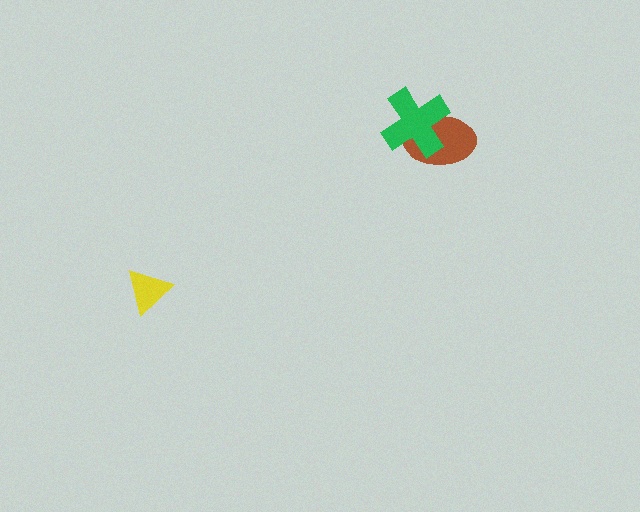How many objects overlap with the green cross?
1 object overlaps with the green cross.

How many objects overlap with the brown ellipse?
1 object overlaps with the brown ellipse.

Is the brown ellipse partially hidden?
Yes, it is partially covered by another shape.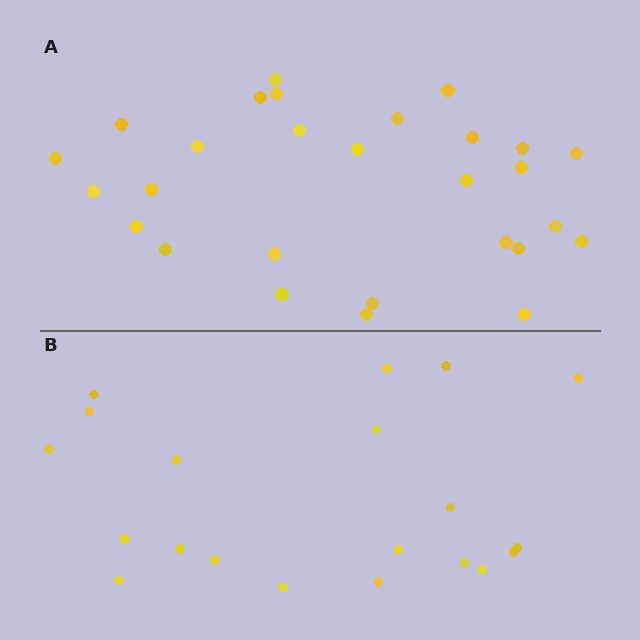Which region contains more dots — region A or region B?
Region A (the top region) has more dots.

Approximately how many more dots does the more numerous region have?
Region A has roughly 8 or so more dots than region B.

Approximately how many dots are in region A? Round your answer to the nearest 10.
About 30 dots. (The exact count is 28, which rounds to 30.)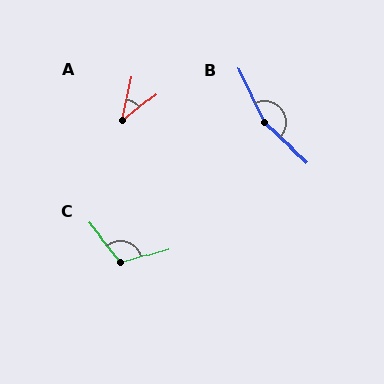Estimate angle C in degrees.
Approximately 111 degrees.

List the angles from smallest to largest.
A (39°), C (111°), B (159°).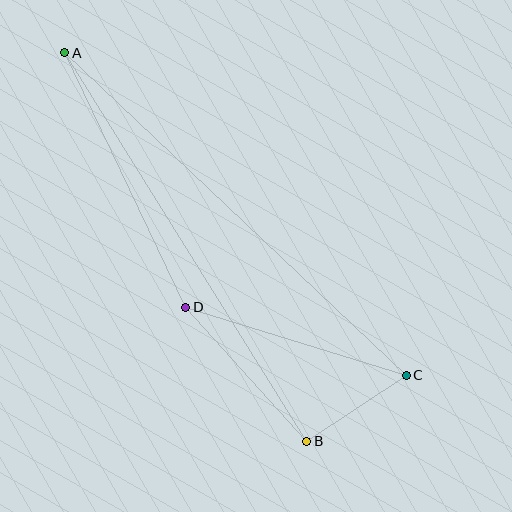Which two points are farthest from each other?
Points A and C are farthest from each other.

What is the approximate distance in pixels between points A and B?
The distance between A and B is approximately 458 pixels.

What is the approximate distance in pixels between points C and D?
The distance between C and D is approximately 231 pixels.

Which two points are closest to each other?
Points B and C are closest to each other.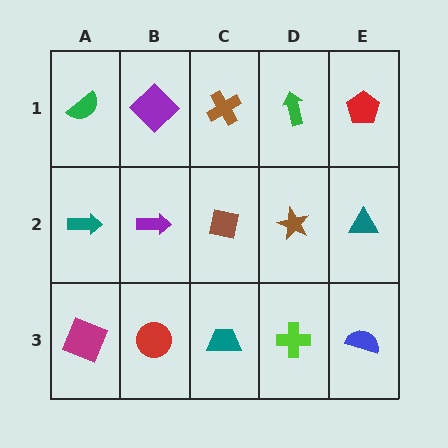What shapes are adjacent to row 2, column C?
A brown cross (row 1, column C), a teal trapezoid (row 3, column C), a purple arrow (row 2, column B), a brown star (row 2, column D).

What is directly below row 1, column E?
A teal triangle.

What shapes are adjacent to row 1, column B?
A purple arrow (row 2, column B), a green semicircle (row 1, column A), a brown cross (row 1, column C).